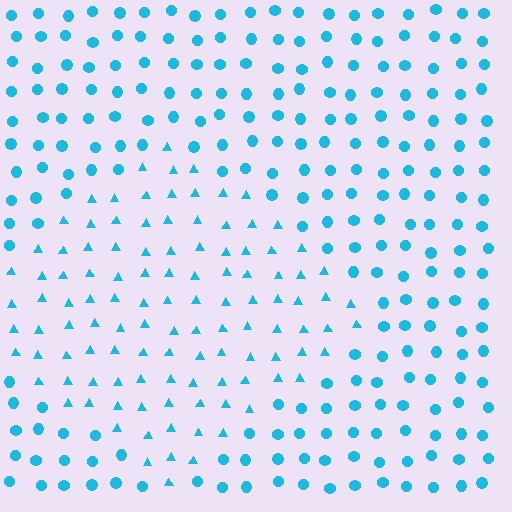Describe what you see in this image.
The image is filled with small cyan elements arranged in a uniform grid. A diamond-shaped region contains triangles, while the surrounding area contains circles. The boundary is defined purely by the change in element shape.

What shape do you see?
I see a diamond.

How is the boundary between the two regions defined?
The boundary is defined by a change in element shape: triangles inside vs. circles outside. All elements share the same color and spacing.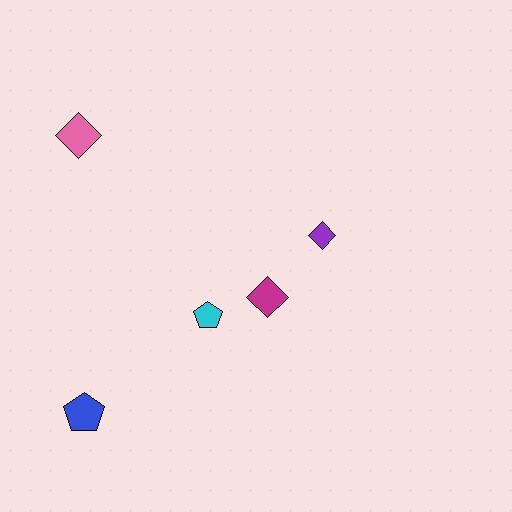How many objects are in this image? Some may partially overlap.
There are 5 objects.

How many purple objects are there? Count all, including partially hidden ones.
There is 1 purple object.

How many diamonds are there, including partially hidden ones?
There are 3 diamonds.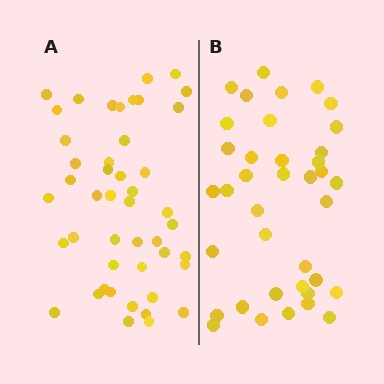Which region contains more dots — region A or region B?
Region A (the left region) has more dots.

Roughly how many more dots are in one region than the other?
Region A has roughly 8 or so more dots than region B.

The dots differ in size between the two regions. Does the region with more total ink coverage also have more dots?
No. Region B has more total ink coverage because its dots are larger, but region A actually contains more individual dots. Total area can be misleading — the number of items is what matters here.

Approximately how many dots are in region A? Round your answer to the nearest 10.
About 50 dots. (The exact count is 46, which rounds to 50.)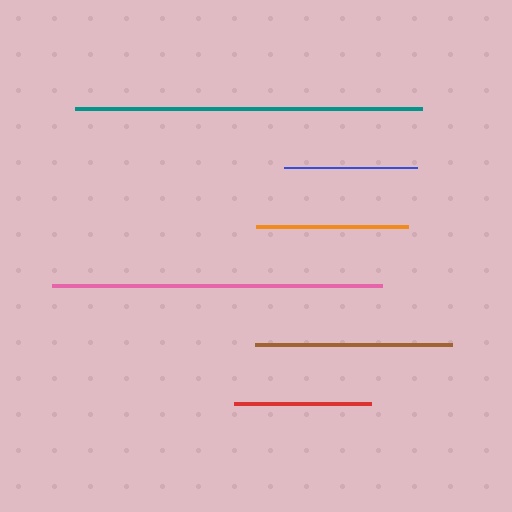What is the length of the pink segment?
The pink segment is approximately 330 pixels long.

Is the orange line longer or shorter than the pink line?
The pink line is longer than the orange line.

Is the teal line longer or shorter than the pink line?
The teal line is longer than the pink line.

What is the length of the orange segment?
The orange segment is approximately 152 pixels long.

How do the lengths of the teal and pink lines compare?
The teal and pink lines are approximately the same length.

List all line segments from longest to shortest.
From longest to shortest: teal, pink, brown, orange, red, blue.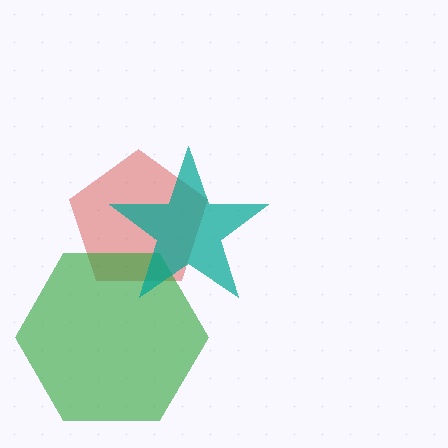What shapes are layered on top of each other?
The layered shapes are: a red pentagon, a green hexagon, a teal star.